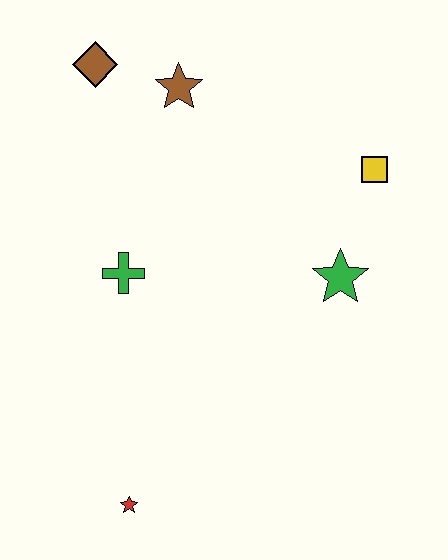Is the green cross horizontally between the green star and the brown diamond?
Yes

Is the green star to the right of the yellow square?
No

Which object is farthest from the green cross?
The yellow square is farthest from the green cross.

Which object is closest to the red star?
The green cross is closest to the red star.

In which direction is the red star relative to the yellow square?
The red star is below the yellow square.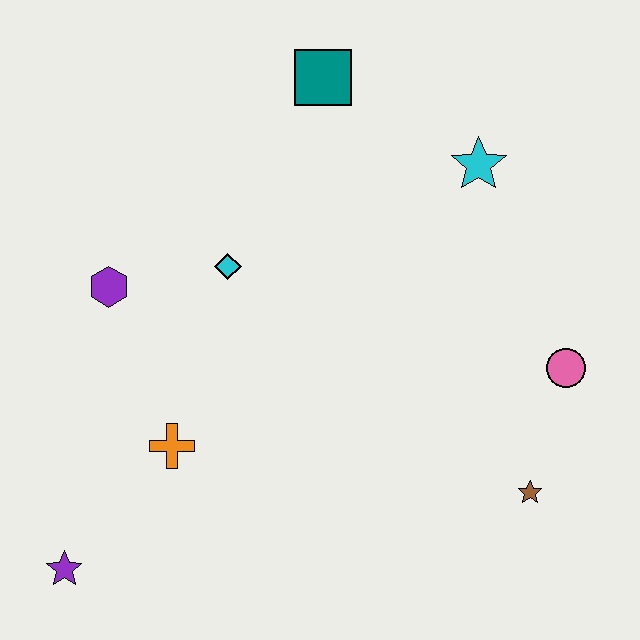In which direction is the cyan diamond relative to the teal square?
The cyan diamond is below the teal square.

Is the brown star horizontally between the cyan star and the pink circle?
Yes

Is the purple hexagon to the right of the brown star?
No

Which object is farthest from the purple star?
The cyan star is farthest from the purple star.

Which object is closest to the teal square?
The cyan star is closest to the teal square.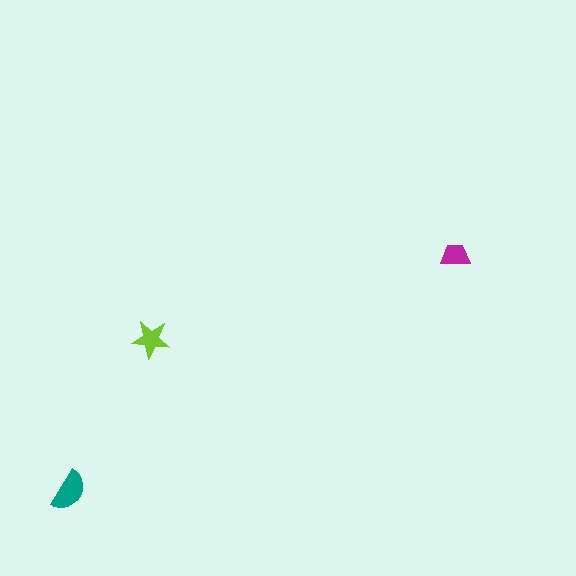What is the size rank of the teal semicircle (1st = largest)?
1st.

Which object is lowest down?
The teal semicircle is bottommost.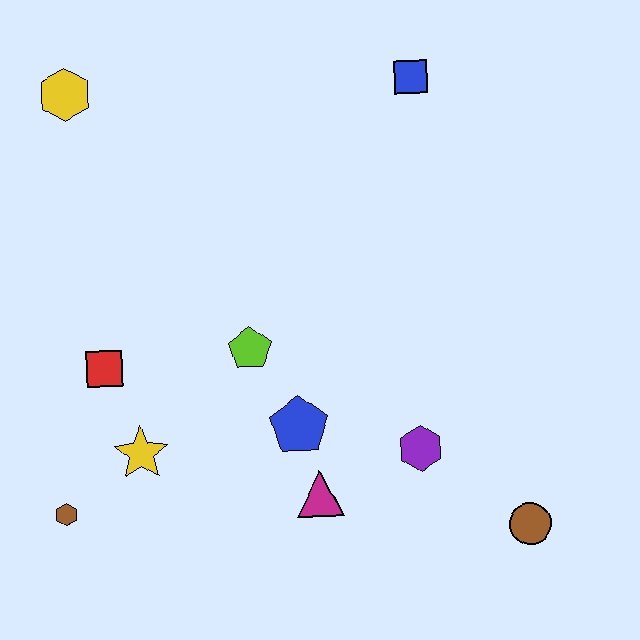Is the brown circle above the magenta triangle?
No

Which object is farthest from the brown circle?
The yellow hexagon is farthest from the brown circle.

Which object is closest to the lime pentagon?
The blue pentagon is closest to the lime pentagon.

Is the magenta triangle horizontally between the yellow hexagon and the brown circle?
Yes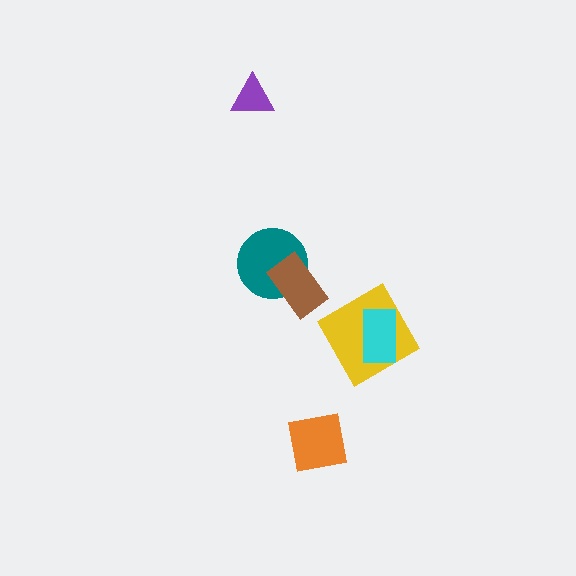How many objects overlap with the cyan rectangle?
1 object overlaps with the cyan rectangle.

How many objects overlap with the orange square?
0 objects overlap with the orange square.